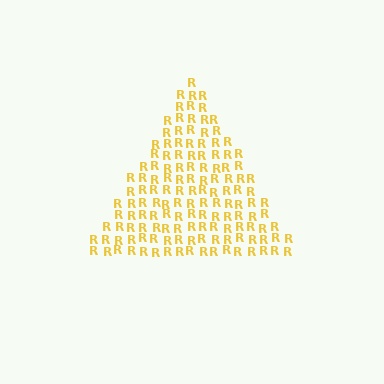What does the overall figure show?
The overall figure shows a triangle.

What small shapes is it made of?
It is made of small letter R's.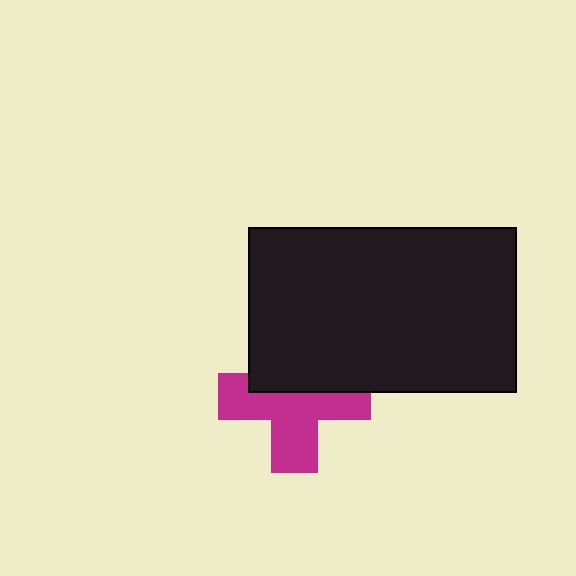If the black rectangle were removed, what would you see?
You would see the complete magenta cross.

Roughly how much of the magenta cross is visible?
About half of it is visible (roughly 59%).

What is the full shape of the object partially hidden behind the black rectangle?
The partially hidden object is a magenta cross.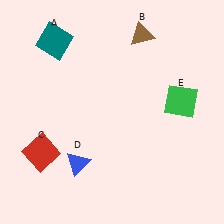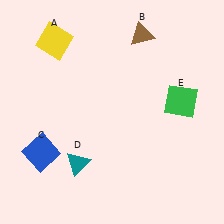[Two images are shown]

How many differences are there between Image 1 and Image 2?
There are 3 differences between the two images.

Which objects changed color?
A changed from teal to yellow. C changed from red to blue. D changed from blue to teal.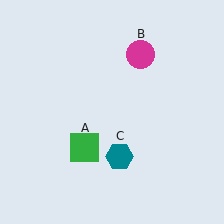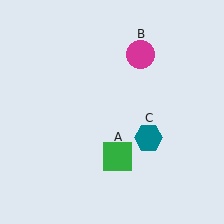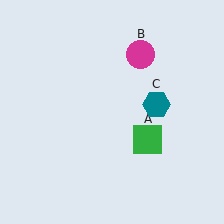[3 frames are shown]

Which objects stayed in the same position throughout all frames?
Magenta circle (object B) remained stationary.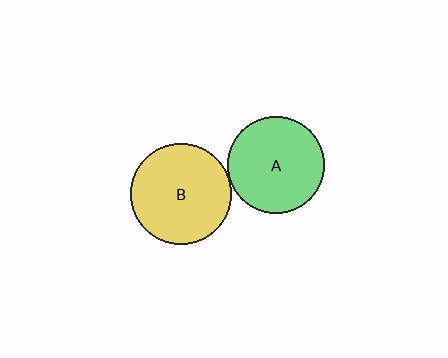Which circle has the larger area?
Circle B (yellow).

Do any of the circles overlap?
No, none of the circles overlap.